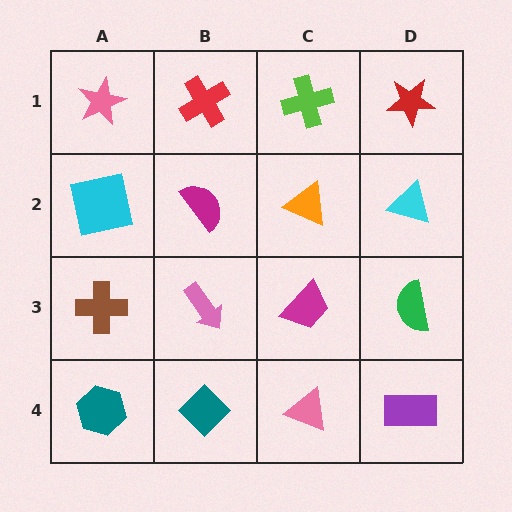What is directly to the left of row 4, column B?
A teal hexagon.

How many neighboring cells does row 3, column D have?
3.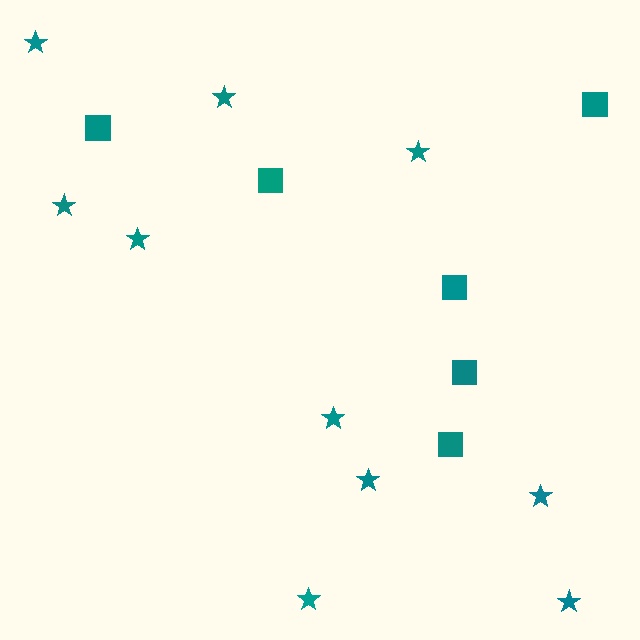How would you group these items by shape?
There are 2 groups: one group of stars (10) and one group of squares (6).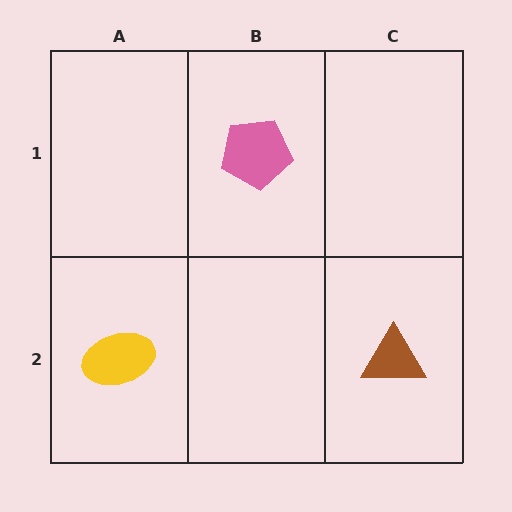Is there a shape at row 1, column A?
No, that cell is empty.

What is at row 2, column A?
A yellow ellipse.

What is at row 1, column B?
A pink pentagon.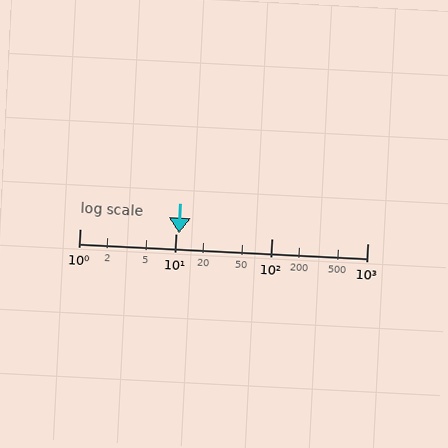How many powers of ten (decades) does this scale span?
The scale spans 3 decades, from 1 to 1000.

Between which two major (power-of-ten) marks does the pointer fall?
The pointer is between 10 and 100.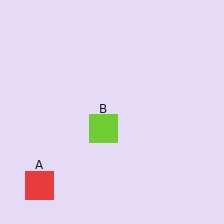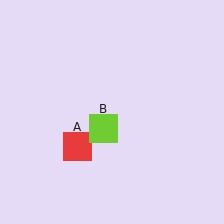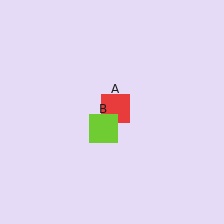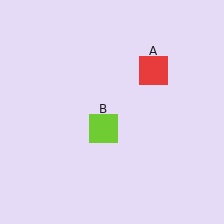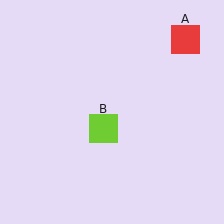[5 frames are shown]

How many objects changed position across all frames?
1 object changed position: red square (object A).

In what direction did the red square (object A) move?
The red square (object A) moved up and to the right.